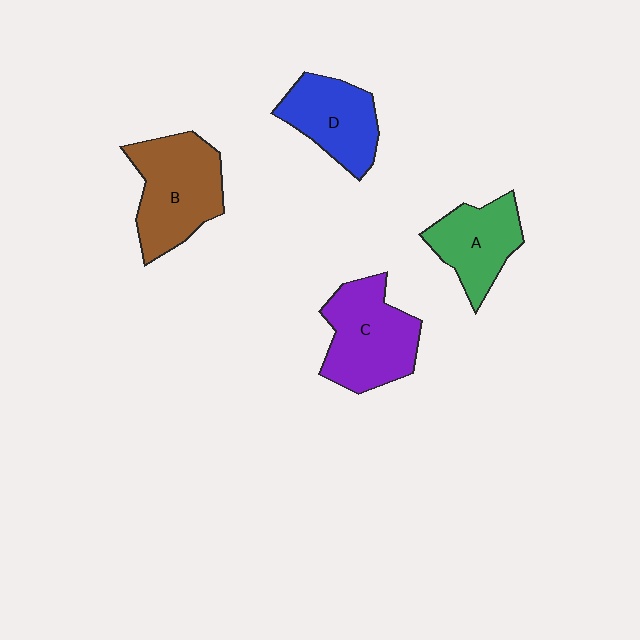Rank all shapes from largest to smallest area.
From largest to smallest: B (brown), C (purple), D (blue), A (green).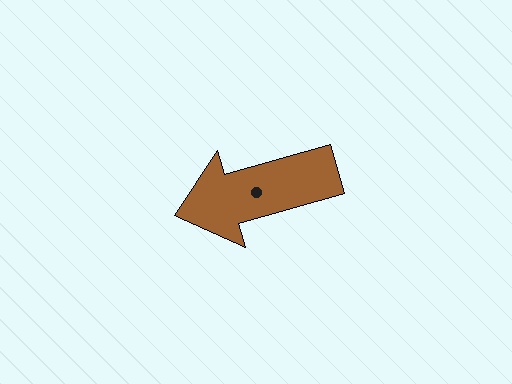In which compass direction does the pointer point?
West.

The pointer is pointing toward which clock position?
Roughly 8 o'clock.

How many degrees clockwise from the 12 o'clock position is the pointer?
Approximately 254 degrees.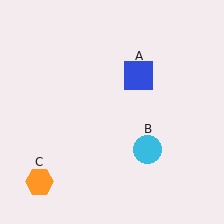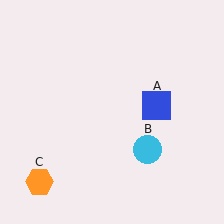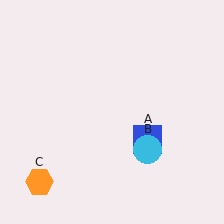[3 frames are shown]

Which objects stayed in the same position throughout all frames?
Cyan circle (object B) and orange hexagon (object C) remained stationary.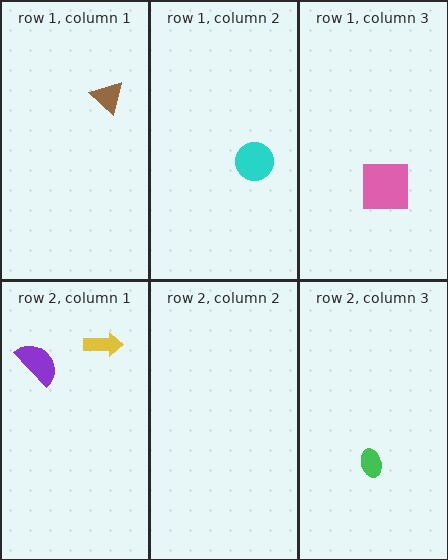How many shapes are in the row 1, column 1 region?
1.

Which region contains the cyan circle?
The row 1, column 2 region.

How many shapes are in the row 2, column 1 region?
2.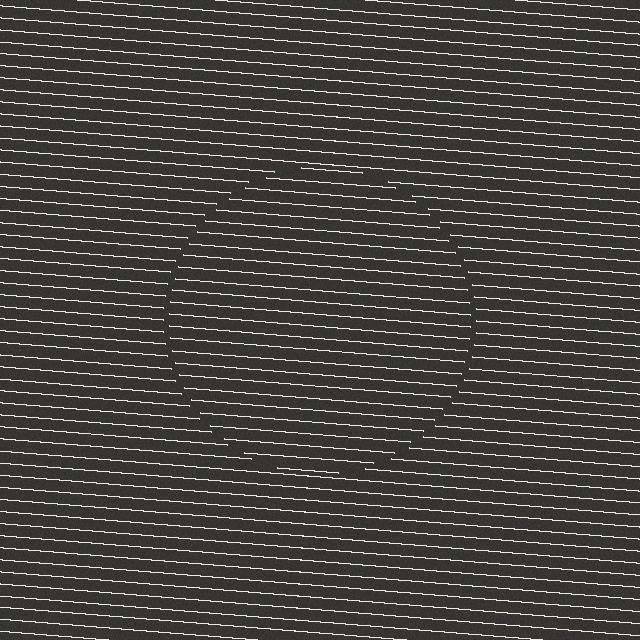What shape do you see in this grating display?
An illusory circle. The interior of the shape contains the same grating, shifted by half a period — the contour is defined by the phase discontinuity where line-ends from the inner and outer gratings abut.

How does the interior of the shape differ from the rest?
The interior of the shape contains the same grating, shifted by half a period — the contour is defined by the phase discontinuity where line-ends from the inner and outer gratings abut.